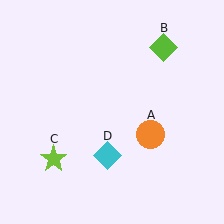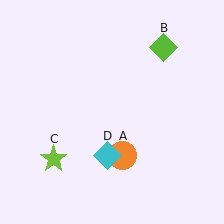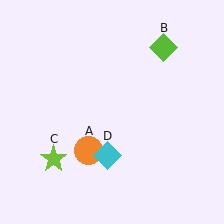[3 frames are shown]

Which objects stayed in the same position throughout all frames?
Lime diamond (object B) and lime star (object C) and cyan diamond (object D) remained stationary.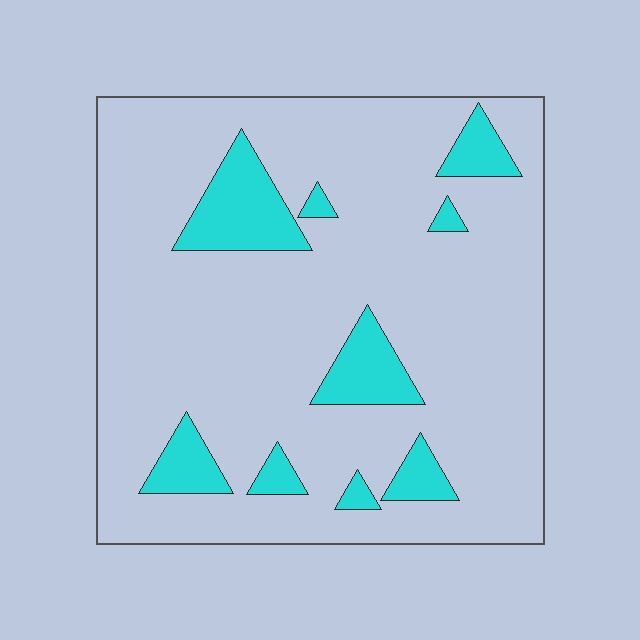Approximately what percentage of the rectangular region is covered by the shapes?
Approximately 15%.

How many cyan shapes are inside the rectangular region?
9.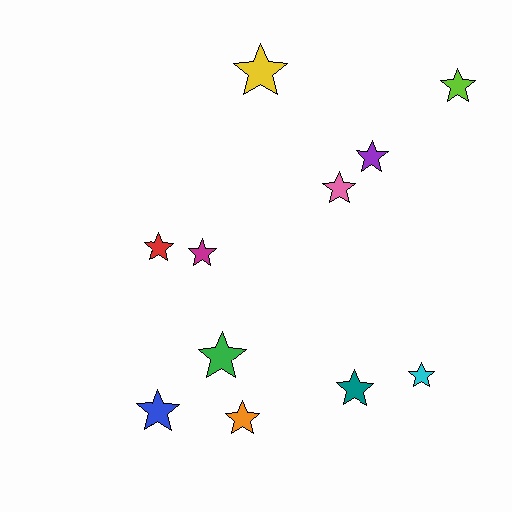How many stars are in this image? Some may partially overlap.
There are 11 stars.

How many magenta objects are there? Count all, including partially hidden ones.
There is 1 magenta object.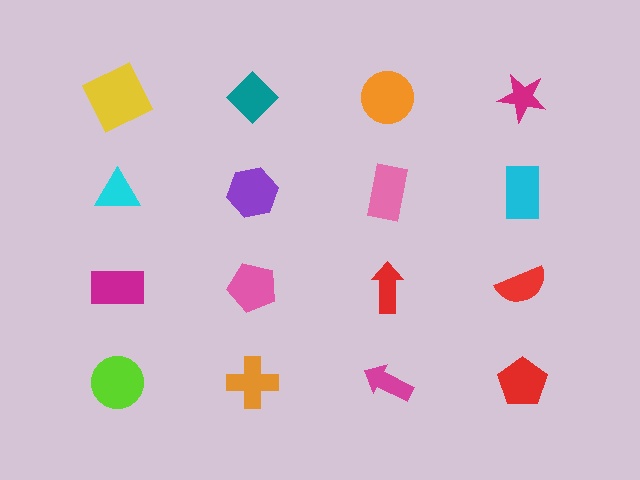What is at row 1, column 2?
A teal diamond.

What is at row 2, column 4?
A cyan rectangle.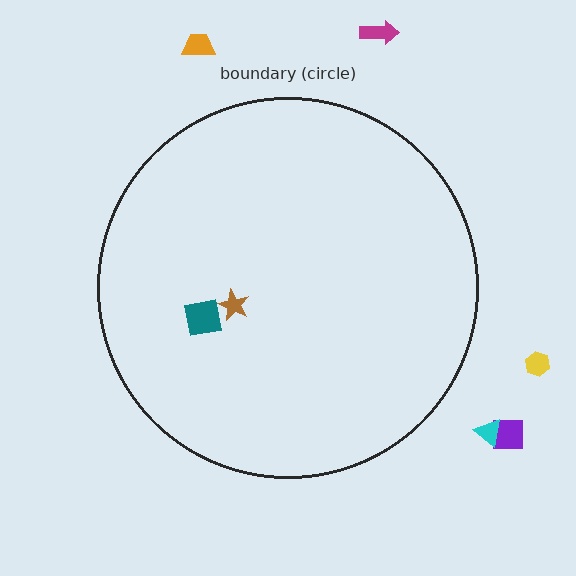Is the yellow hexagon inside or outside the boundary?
Outside.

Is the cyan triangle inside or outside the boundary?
Outside.